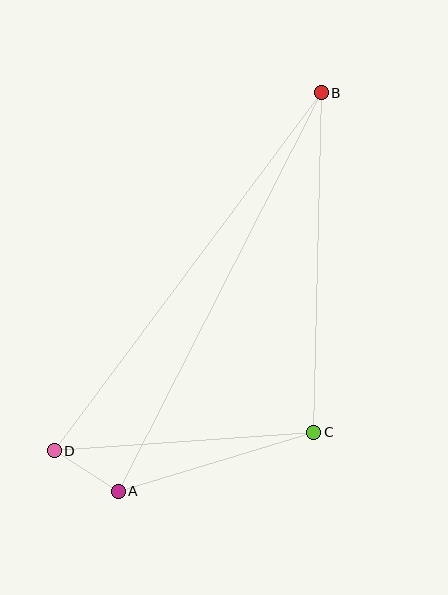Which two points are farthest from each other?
Points A and B are farthest from each other.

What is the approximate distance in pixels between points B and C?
The distance between B and C is approximately 340 pixels.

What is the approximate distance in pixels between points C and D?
The distance between C and D is approximately 260 pixels.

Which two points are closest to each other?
Points A and D are closest to each other.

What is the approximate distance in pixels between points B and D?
The distance between B and D is approximately 446 pixels.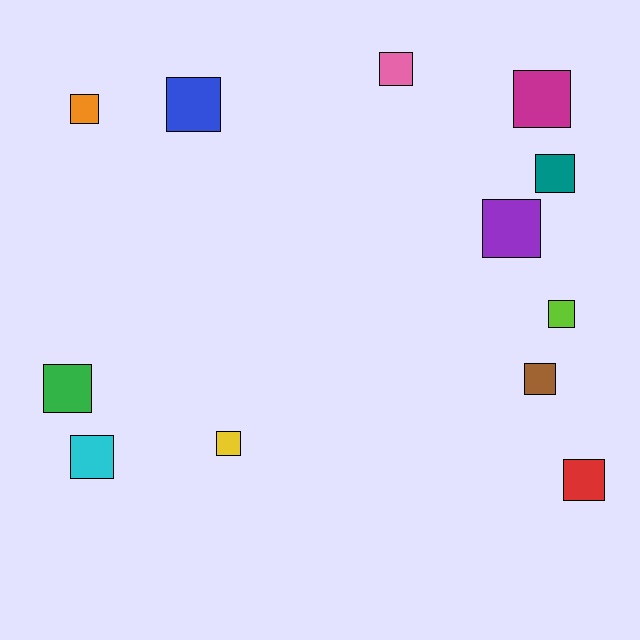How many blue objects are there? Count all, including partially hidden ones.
There is 1 blue object.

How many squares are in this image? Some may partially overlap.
There are 12 squares.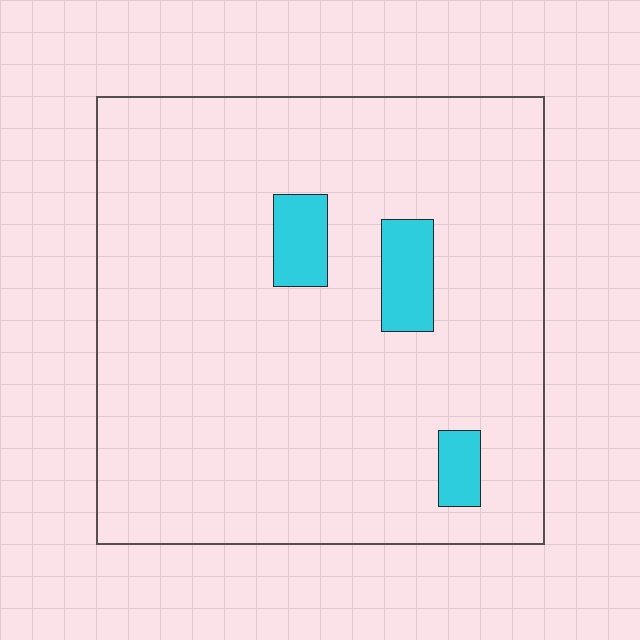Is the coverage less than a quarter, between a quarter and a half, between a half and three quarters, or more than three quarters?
Less than a quarter.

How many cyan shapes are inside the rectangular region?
3.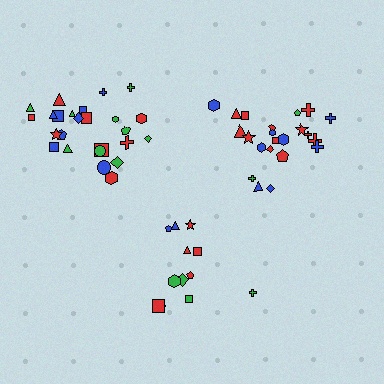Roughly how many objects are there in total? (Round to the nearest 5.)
Roughly 60 objects in total.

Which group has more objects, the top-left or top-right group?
The top-left group.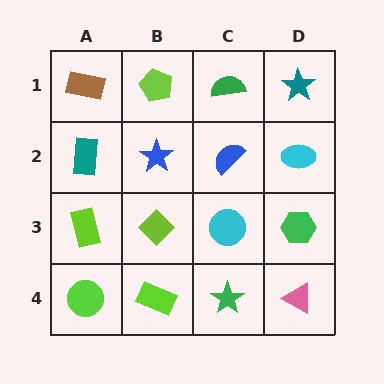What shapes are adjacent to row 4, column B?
A lime diamond (row 3, column B), a lime circle (row 4, column A), a green star (row 4, column C).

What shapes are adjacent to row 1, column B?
A blue star (row 2, column B), a brown rectangle (row 1, column A), a green semicircle (row 1, column C).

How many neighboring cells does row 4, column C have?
3.